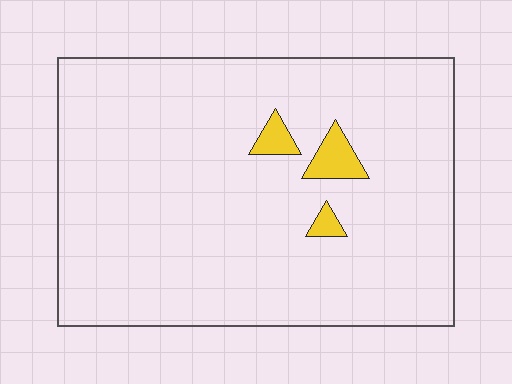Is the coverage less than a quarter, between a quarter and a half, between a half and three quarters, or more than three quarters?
Less than a quarter.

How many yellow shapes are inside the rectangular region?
3.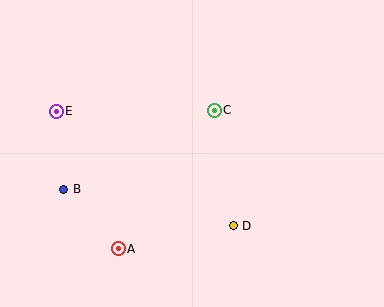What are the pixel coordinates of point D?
Point D is at (233, 226).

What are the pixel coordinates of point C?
Point C is at (214, 110).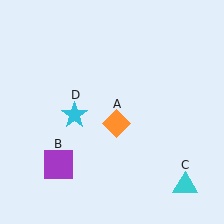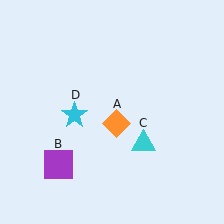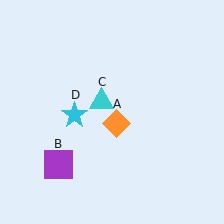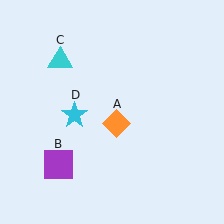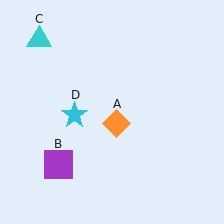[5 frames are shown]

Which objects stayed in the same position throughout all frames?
Orange diamond (object A) and purple square (object B) and cyan star (object D) remained stationary.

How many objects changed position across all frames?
1 object changed position: cyan triangle (object C).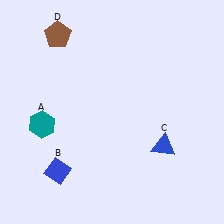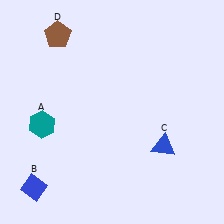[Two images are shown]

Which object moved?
The blue diamond (B) moved left.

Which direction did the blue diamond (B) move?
The blue diamond (B) moved left.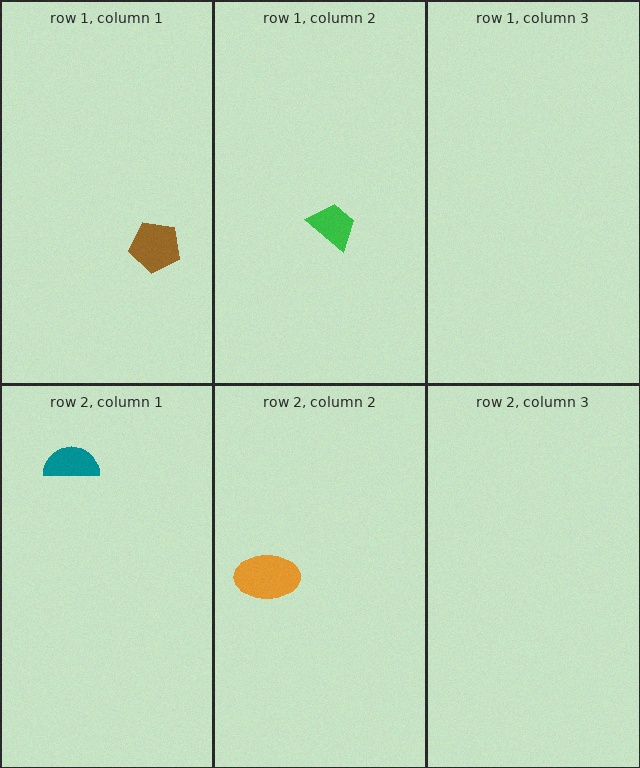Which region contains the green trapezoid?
The row 1, column 2 region.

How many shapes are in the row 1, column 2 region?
1.